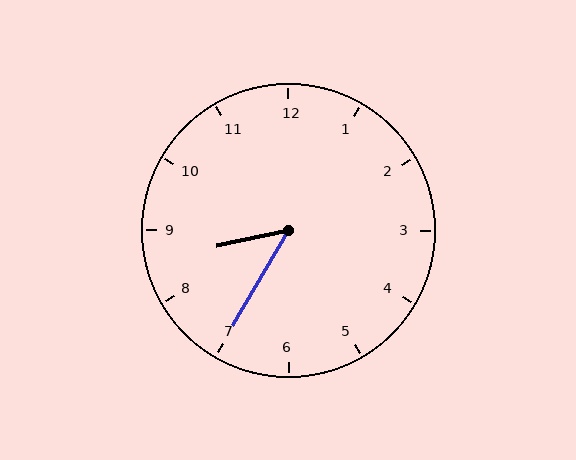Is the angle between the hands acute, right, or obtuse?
It is acute.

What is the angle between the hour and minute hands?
Approximately 48 degrees.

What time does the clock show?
8:35.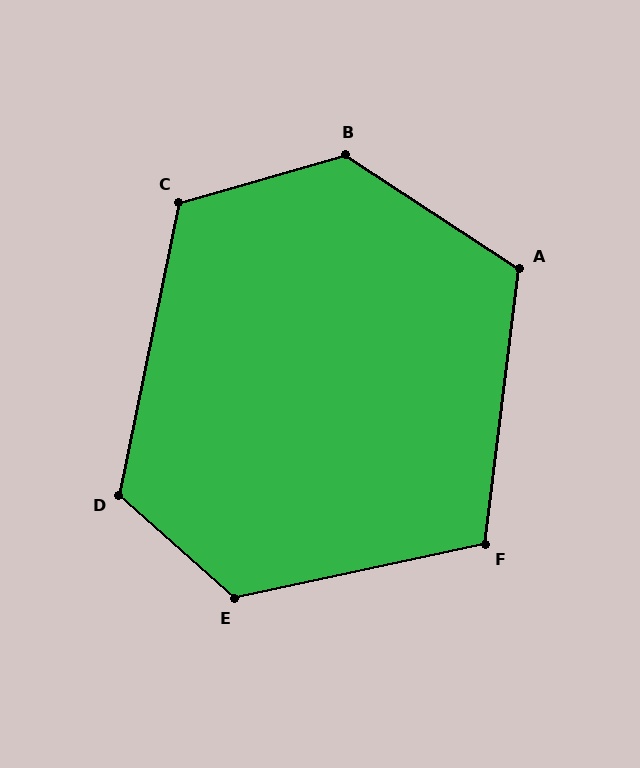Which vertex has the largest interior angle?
B, at approximately 131 degrees.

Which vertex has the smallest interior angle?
F, at approximately 109 degrees.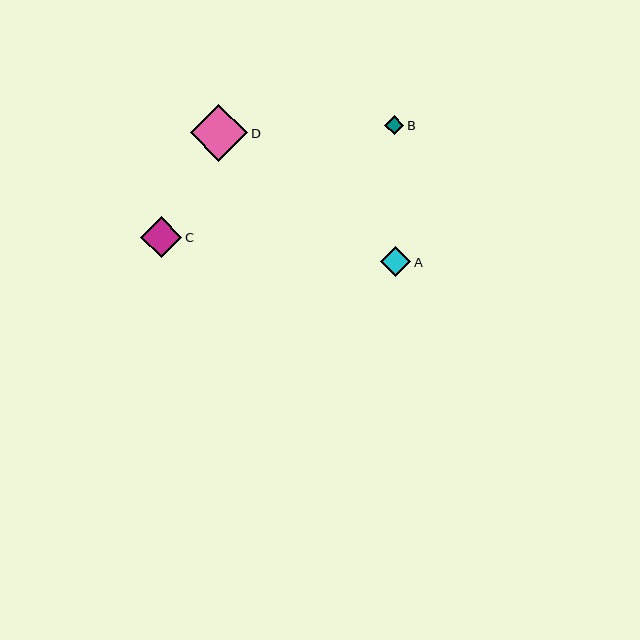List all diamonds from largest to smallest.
From largest to smallest: D, C, A, B.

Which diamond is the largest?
Diamond D is the largest with a size of approximately 58 pixels.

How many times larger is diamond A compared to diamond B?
Diamond A is approximately 1.6 times the size of diamond B.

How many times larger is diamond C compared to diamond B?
Diamond C is approximately 2.2 times the size of diamond B.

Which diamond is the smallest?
Diamond B is the smallest with a size of approximately 19 pixels.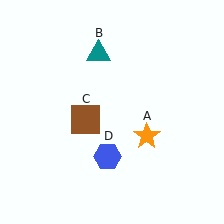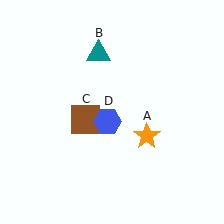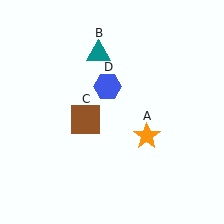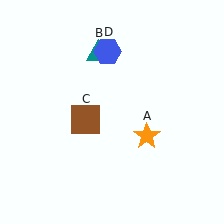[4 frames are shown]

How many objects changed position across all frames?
1 object changed position: blue hexagon (object D).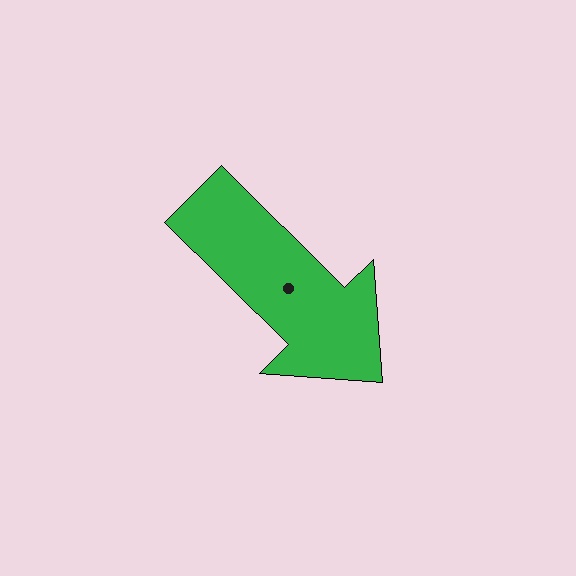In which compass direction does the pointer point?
Southeast.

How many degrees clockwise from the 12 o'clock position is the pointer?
Approximately 135 degrees.